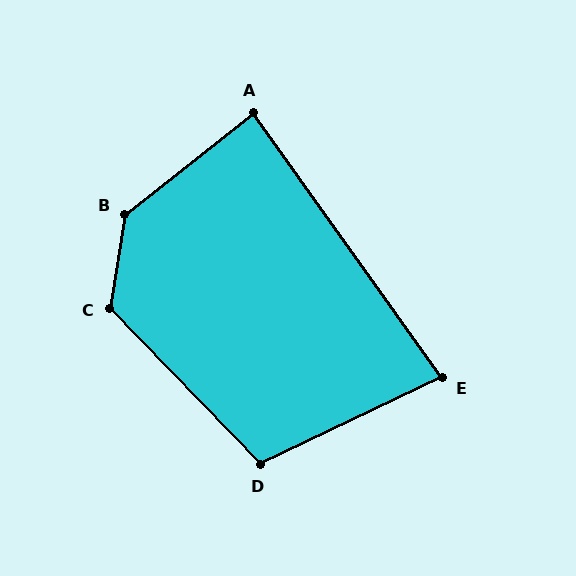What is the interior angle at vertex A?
Approximately 87 degrees (approximately right).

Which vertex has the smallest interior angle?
E, at approximately 80 degrees.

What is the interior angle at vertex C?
Approximately 127 degrees (obtuse).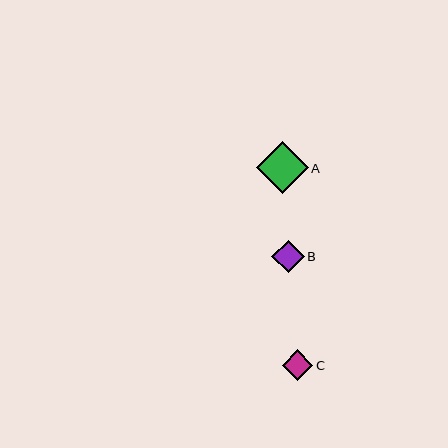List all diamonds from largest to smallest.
From largest to smallest: A, B, C.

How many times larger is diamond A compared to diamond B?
Diamond A is approximately 1.6 times the size of diamond B.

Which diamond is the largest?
Diamond A is the largest with a size of approximately 52 pixels.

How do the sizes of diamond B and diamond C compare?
Diamond B and diamond C are approximately the same size.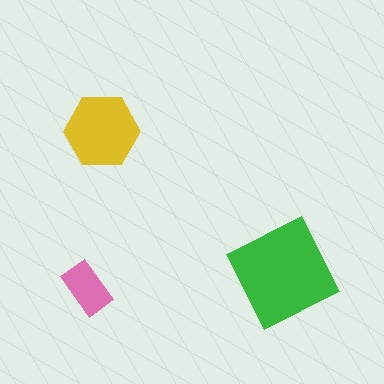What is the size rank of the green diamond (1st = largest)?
1st.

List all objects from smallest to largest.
The pink rectangle, the yellow hexagon, the green diamond.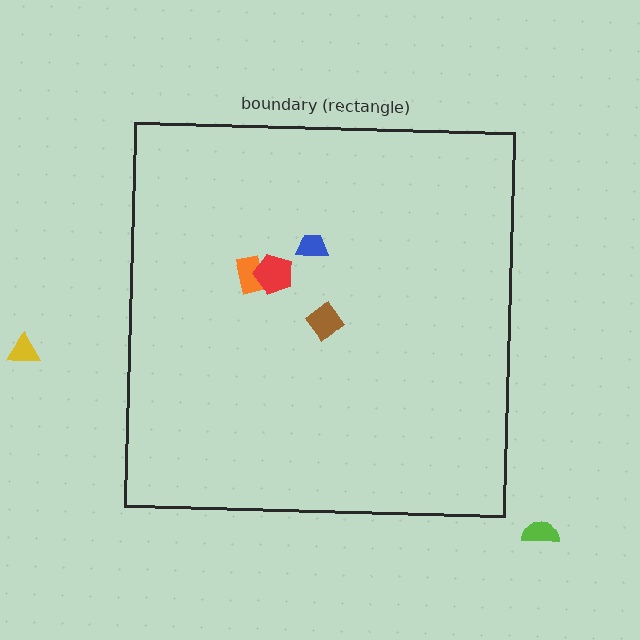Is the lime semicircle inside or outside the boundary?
Outside.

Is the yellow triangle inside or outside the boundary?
Outside.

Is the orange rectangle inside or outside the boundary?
Inside.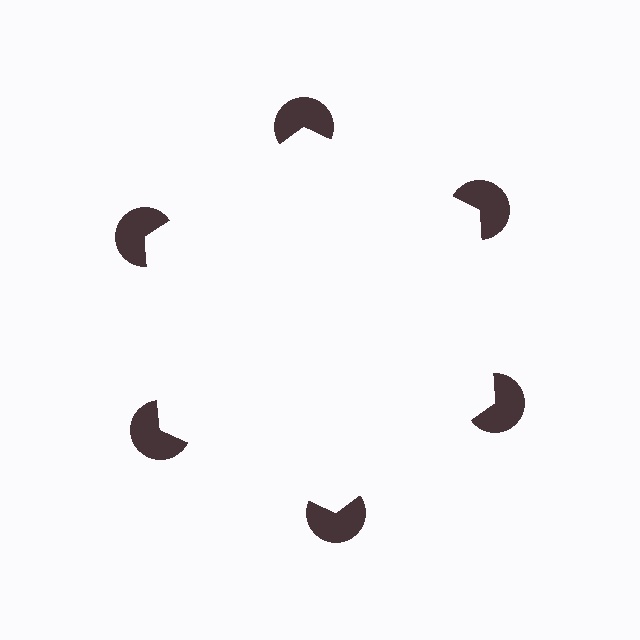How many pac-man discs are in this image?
There are 6 — one at each vertex of the illusory hexagon.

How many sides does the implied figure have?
6 sides.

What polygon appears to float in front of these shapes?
An illusory hexagon — its edges are inferred from the aligned wedge cuts in the pac-man discs, not physically drawn.